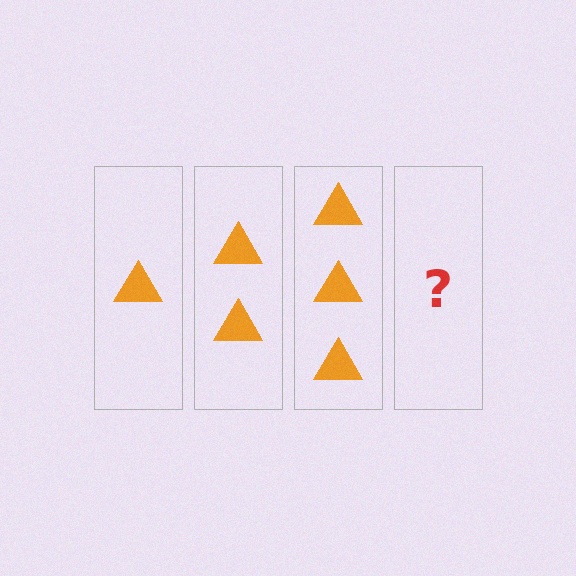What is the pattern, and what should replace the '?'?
The pattern is that each step adds one more triangle. The '?' should be 4 triangles.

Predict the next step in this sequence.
The next step is 4 triangles.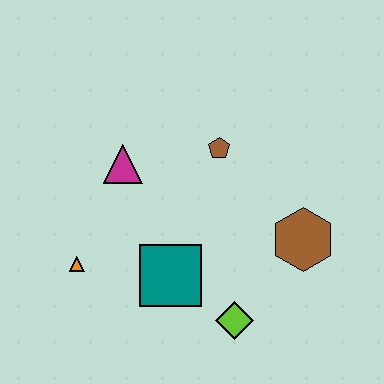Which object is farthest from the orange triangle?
The brown hexagon is farthest from the orange triangle.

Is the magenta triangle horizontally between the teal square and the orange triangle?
Yes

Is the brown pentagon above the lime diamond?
Yes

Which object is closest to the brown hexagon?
The lime diamond is closest to the brown hexagon.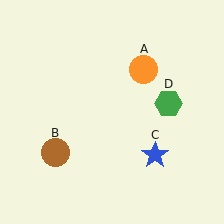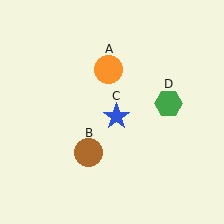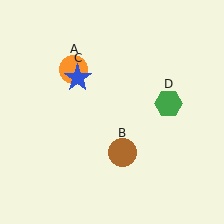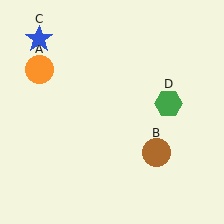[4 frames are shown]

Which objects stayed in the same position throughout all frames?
Green hexagon (object D) remained stationary.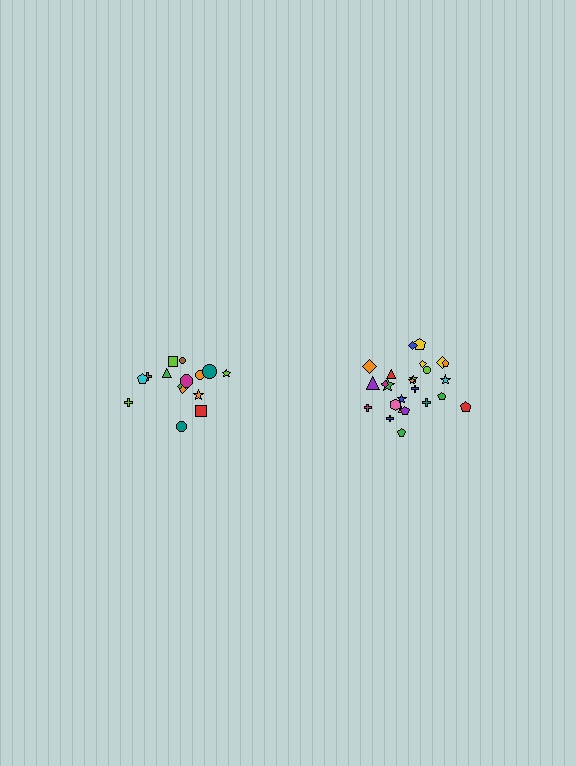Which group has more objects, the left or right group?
The right group.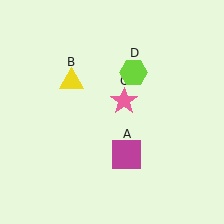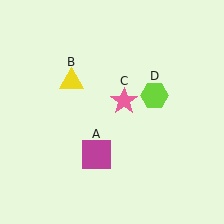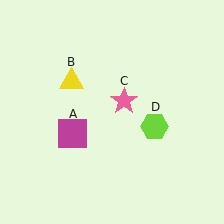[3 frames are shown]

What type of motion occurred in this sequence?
The magenta square (object A), lime hexagon (object D) rotated clockwise around the center of the scene.